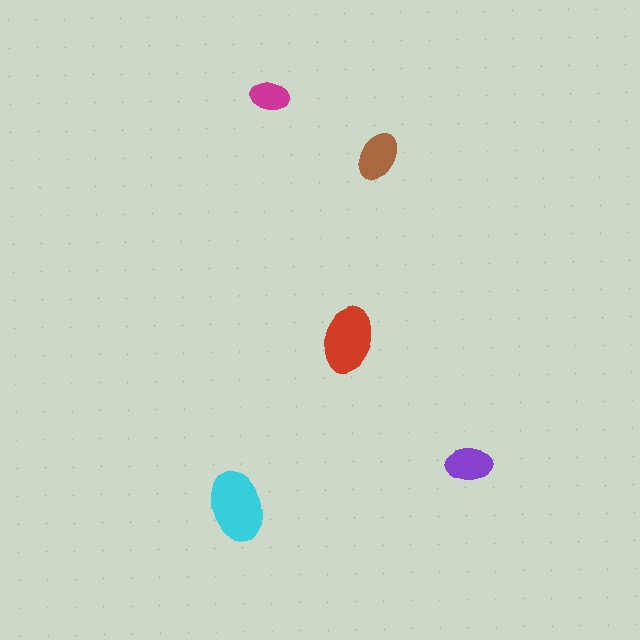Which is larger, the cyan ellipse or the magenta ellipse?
The cyan one.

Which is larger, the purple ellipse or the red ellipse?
The red one.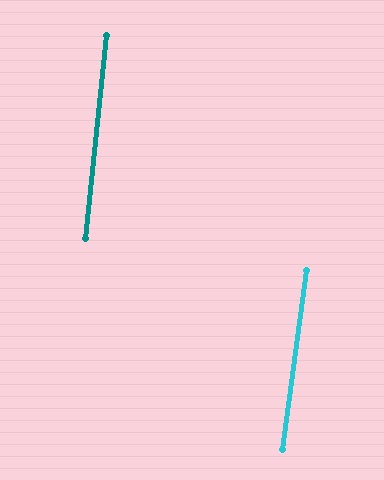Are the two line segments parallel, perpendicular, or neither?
Parallel — their directions differ by only 1.8°.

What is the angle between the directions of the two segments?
Approximately 2 degrees.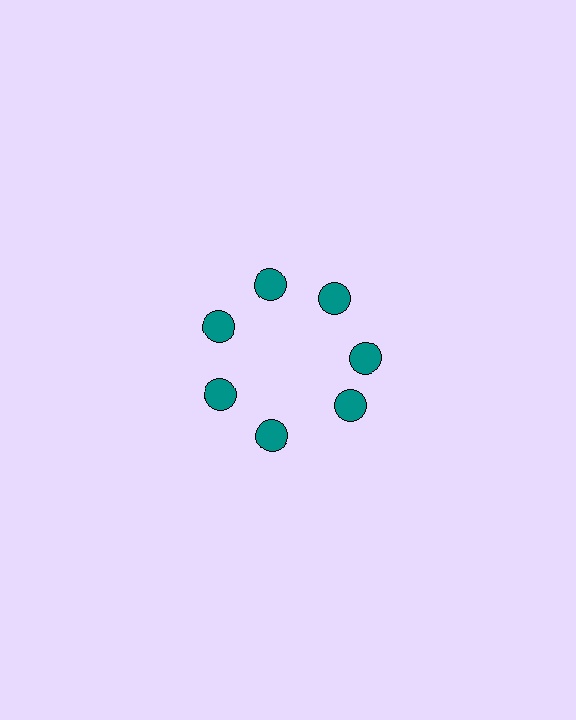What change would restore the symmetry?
The symmetry would be restored by rotating it back into even spacing with its neighbors so that all 7 circles sit at equal angles and equal distance from the center.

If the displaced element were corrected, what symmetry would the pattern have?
It would have 7-fold rotational symmetry — the pattern would map onto itself every 51 degrees.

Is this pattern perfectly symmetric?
No. The 7 teal circles are arranged in a ring, but one element near the 5 o'clock position is rotated out of alignment along the ring, breaking the 7-fold rotational symmetry.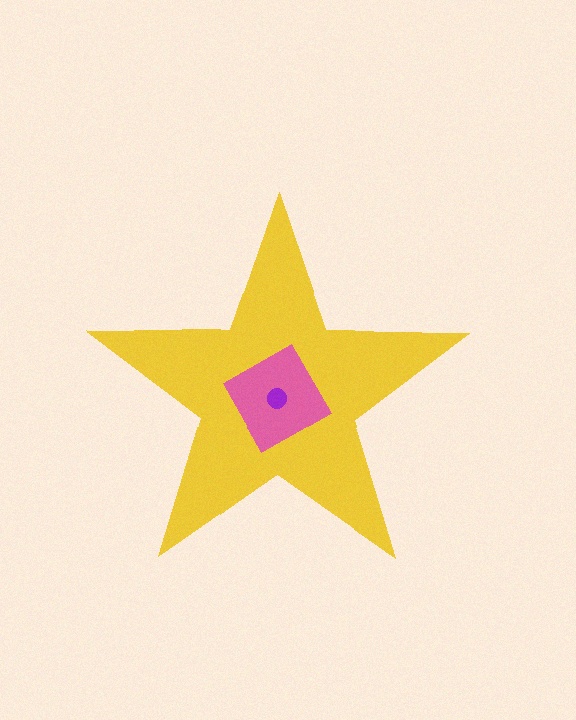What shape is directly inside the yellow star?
The pink square.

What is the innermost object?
The purple circle.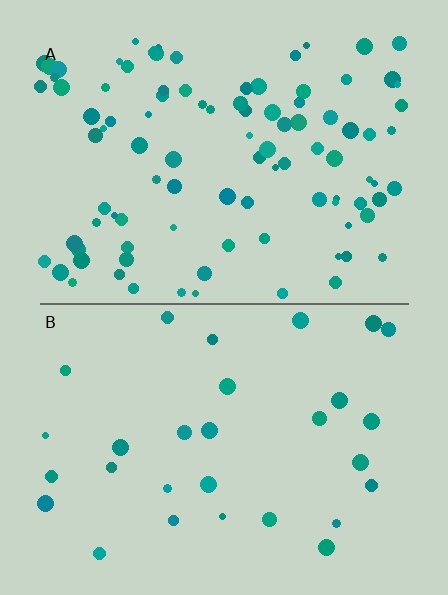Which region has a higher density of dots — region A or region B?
A (the top).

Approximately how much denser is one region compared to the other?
Approximately 3.3× — region A over region B.